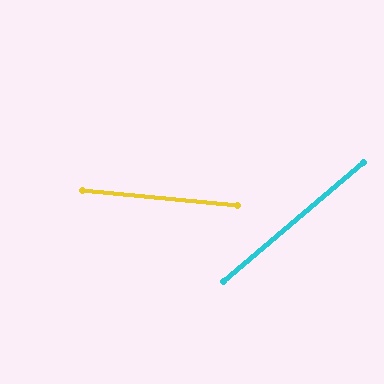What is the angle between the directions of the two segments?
Approximately 46 degrees.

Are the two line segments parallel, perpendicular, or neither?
Neither parallel nor perpendicular — they differ by about 46°.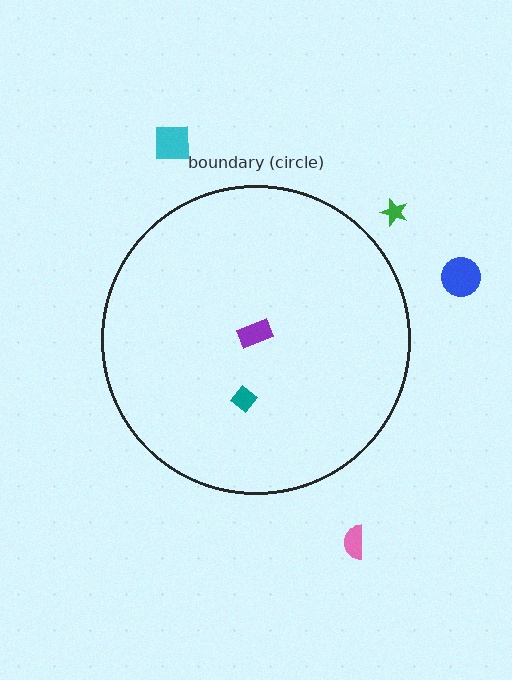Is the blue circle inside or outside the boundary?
Outside.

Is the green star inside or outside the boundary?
Outside.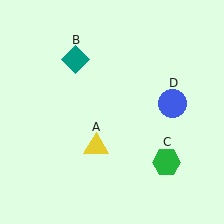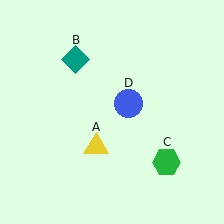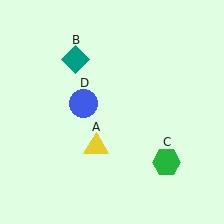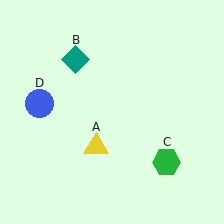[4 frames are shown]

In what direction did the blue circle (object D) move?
The blue circle (object D) moved left.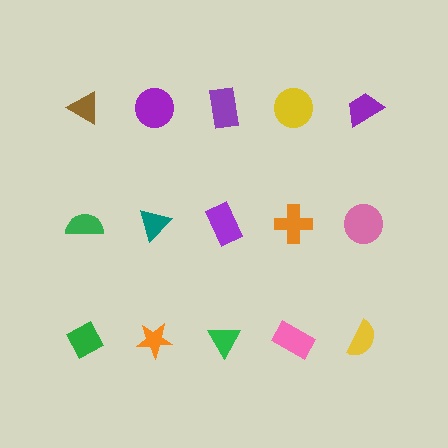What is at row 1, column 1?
A brown triangle.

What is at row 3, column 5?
A yellow semicircle.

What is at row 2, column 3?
A purple rectangle.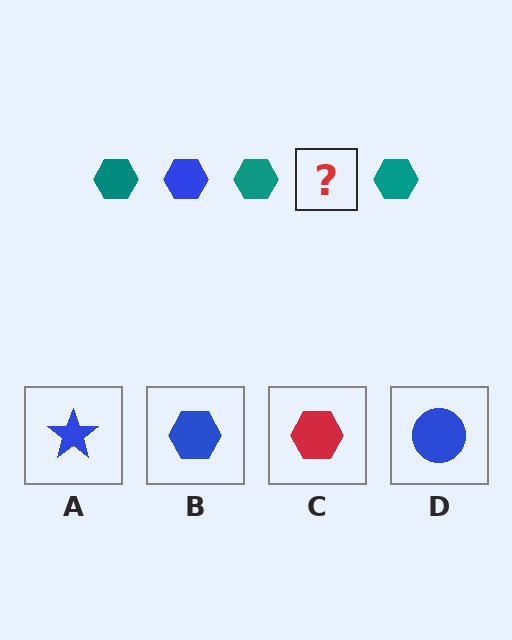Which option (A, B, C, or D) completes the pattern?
B.